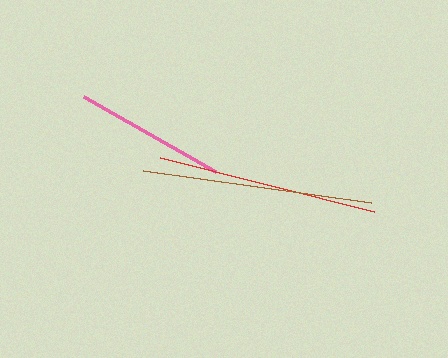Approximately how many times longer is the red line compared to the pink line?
The red line is approximately 1.4 times the length of the pink line.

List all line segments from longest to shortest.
From longest to shortest: brown, red, pink.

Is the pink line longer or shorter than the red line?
The red line is longer than the pink line.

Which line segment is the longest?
The brown line is the longest at approximately 230 pixels.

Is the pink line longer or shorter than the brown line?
The brown line is longer than the pink line.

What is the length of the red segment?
The red segment is approximately 220 pixels long.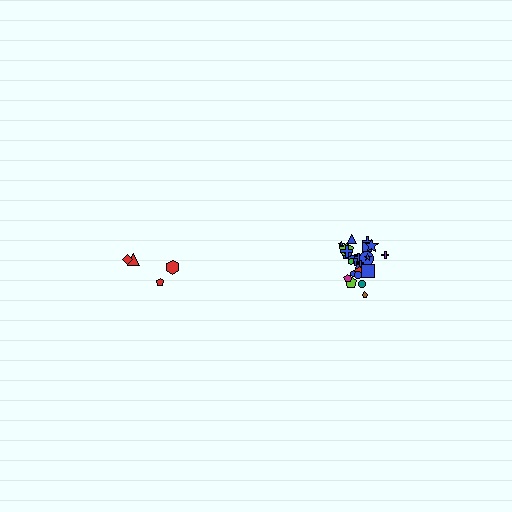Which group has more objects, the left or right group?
The right group.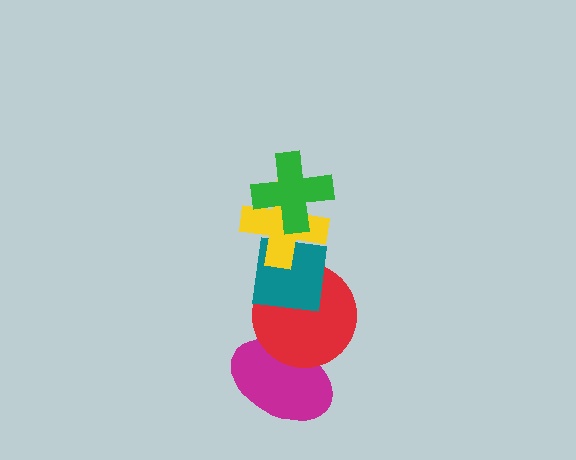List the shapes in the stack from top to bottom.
From top to bottom: the green cross, the yellow cross, the teal square, the red circle, the magenta ellipse.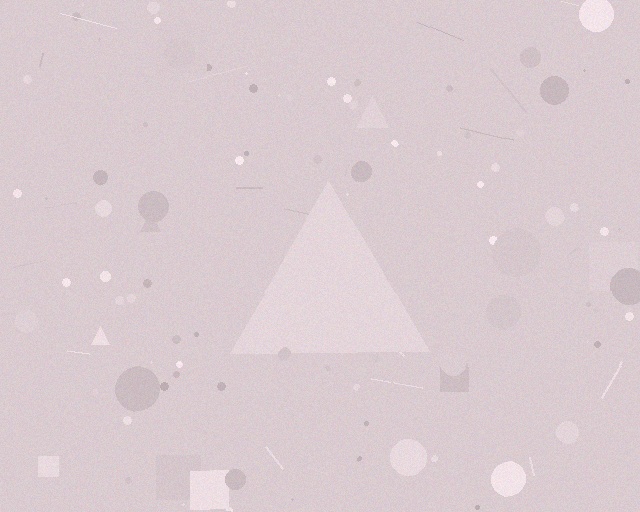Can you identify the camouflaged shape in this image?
The camouflaged shape is a triangle.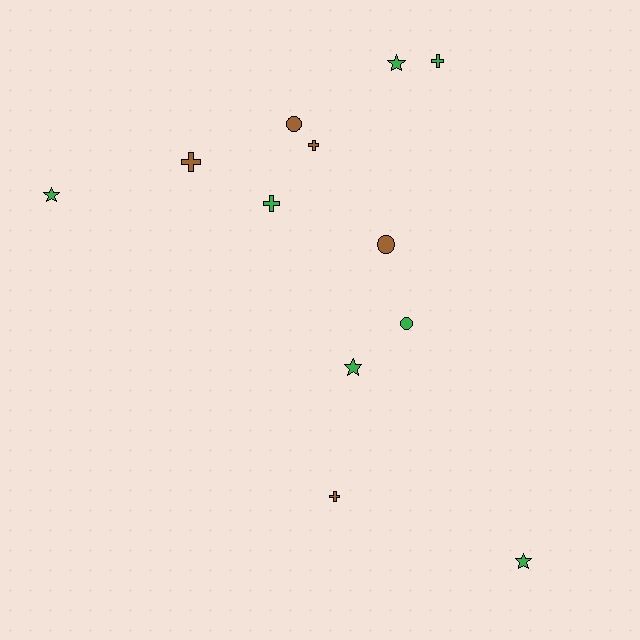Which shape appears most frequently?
Cross, with 5 objects.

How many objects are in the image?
There are 12 objects.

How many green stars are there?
There are 4 green stars.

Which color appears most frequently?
Green, with 7 objects.